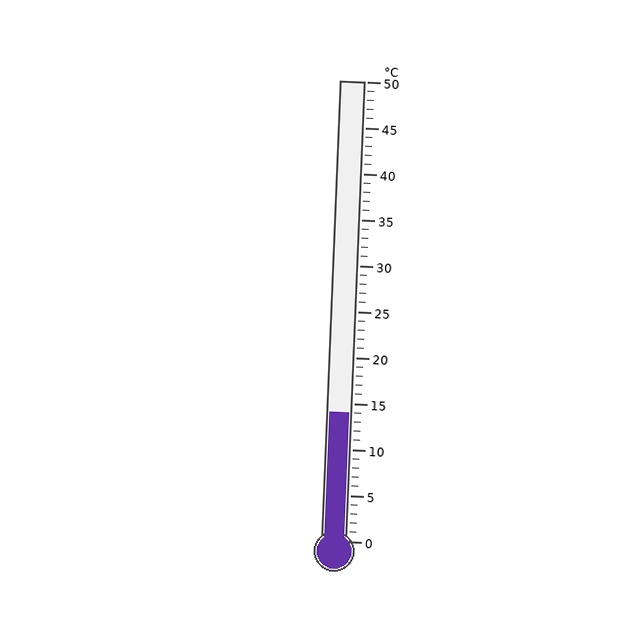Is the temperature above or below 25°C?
The temperature is below 25°C.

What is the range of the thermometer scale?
The thermometer scale ranges from 0°C to 50°C.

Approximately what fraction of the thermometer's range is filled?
The thermometer is filled to approximately 30% of its range.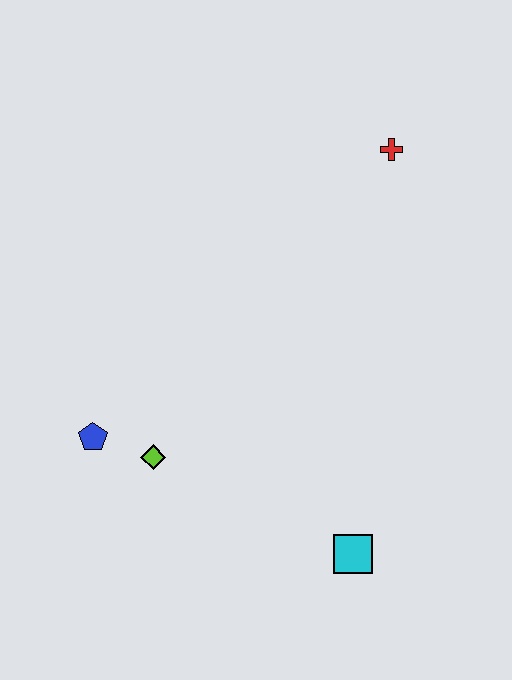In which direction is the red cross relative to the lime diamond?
The red cross is above the lime diamond.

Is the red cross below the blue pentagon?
No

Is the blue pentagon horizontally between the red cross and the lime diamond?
No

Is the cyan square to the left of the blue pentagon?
No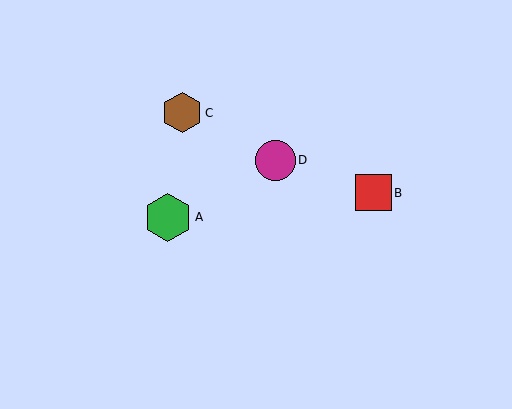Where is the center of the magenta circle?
The center of the magenta circle is at (275, 160).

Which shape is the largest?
The green hexagon (labeled A) is the largest.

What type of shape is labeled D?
Shape D is a magenta circle.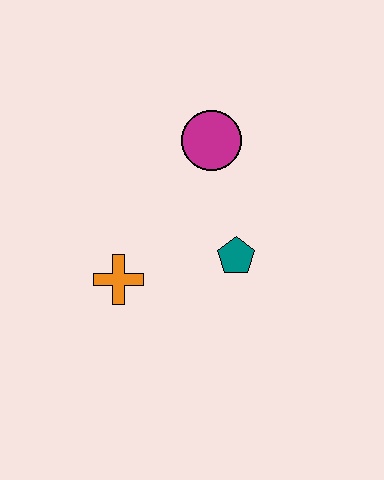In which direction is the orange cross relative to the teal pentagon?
The orange cross is to the left of the teal pentagon.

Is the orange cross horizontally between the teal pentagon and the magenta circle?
No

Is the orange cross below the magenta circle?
Yes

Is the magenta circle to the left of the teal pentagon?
Yes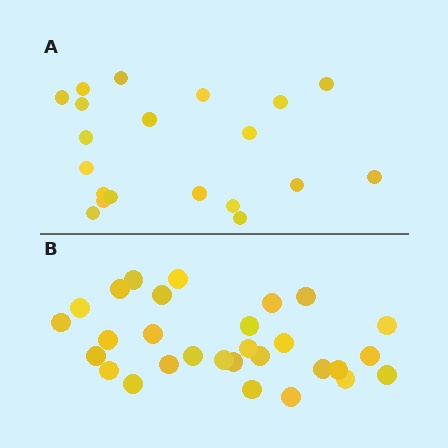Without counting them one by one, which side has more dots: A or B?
Region B (the bottom region) has more dots.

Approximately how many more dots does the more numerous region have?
Region B has roughly 8 or so more dots than region A.